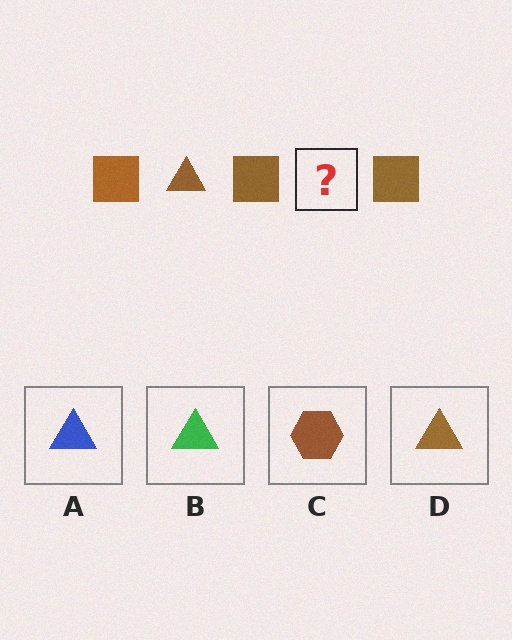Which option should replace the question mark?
Option D.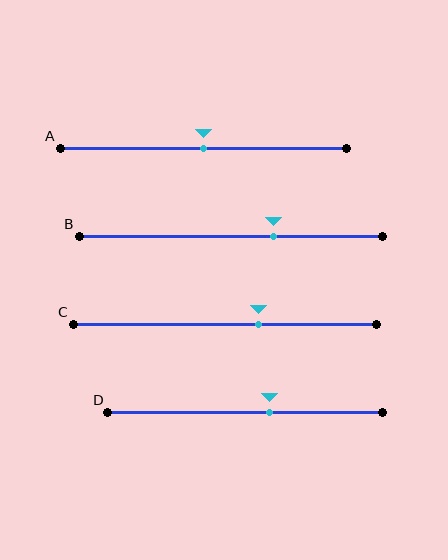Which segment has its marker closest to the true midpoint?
Segment A has its marker closest to the true midpoint.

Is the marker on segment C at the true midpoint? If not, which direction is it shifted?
No, the marker on segment C is shifted to the right by about 11% of the segment length.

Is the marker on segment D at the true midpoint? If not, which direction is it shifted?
No, the marker on segment D is shifted to the right by about 9% of the segment length.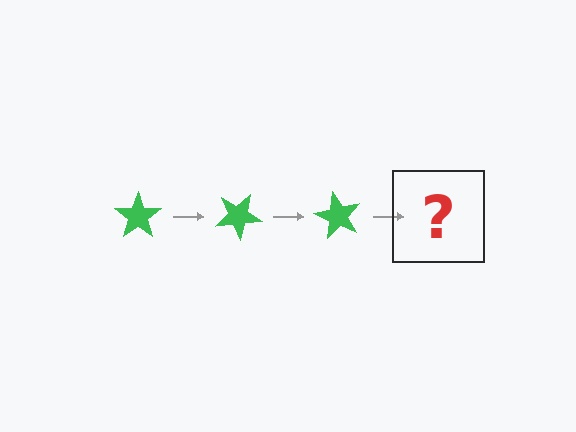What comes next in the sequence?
The next element should be a green star rotated 90 degrees.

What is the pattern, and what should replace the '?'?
The pattern is that the star rotates 30 degrees each step. The '?' should be a green star rotated 90 degrees.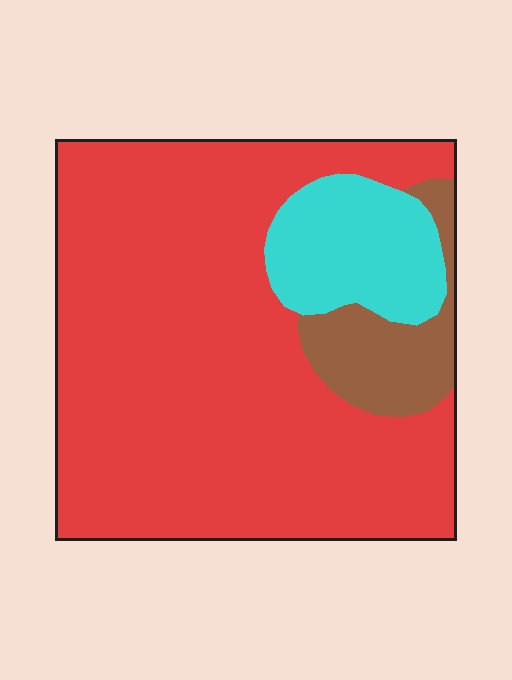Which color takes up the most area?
Red, at roughly 75%.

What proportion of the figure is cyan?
Cyan covers 13% of the figure.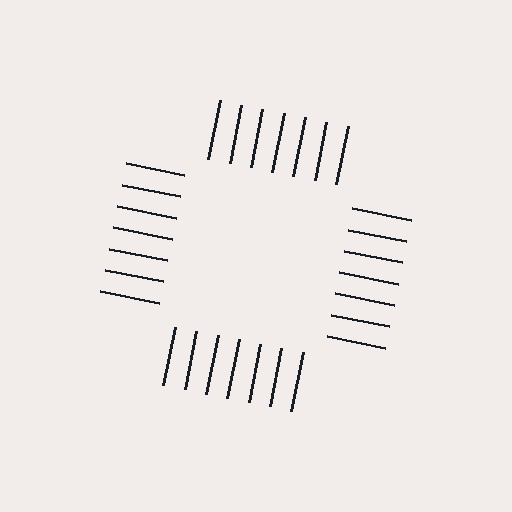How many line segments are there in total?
28 — 7 along each of the 4 edges.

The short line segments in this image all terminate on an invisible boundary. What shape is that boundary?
An illusory square — the line segments terminate on its edges but no continuous stroke is drawn.